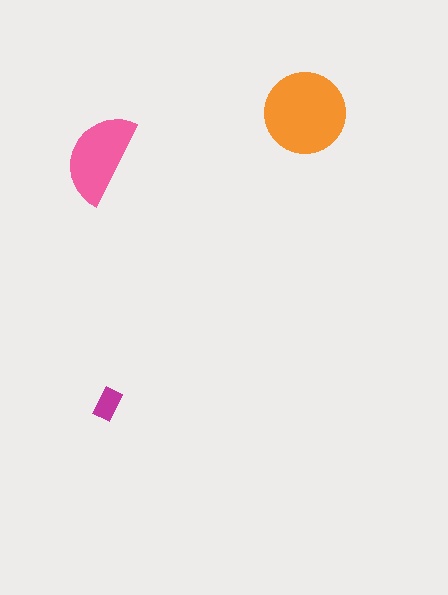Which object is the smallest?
The magenta rectangle.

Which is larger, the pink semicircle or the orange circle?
The orange circle.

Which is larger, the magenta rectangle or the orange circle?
The orange circle.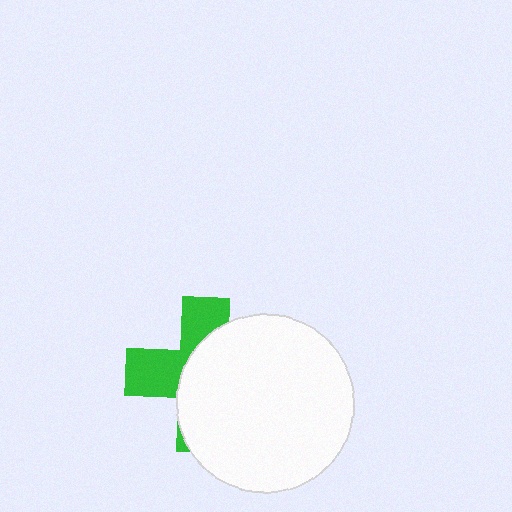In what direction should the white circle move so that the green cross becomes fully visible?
The white circle should move right. That is the shortest direction to clear the overlap and leave the green cross fully visible.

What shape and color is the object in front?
The object in front is a white circle.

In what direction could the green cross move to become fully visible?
The green cross could move left. That would shift it out from behind the white circle entirely.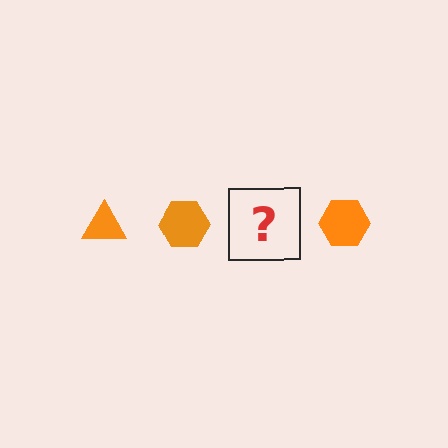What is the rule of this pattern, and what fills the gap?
The rule is that the pattern cycles through triangle, hexagon shapes in orange. The gap should be filled with an orange triangle.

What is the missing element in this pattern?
The missing element is an orange triangle.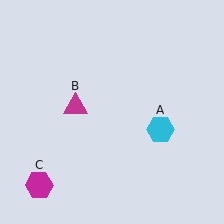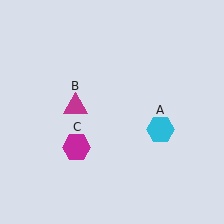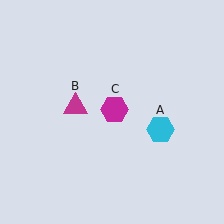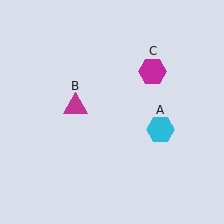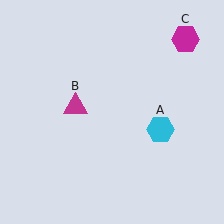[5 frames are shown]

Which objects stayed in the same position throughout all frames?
Cyan hexagon (object A) and magenta triangle (object B) remained stationary.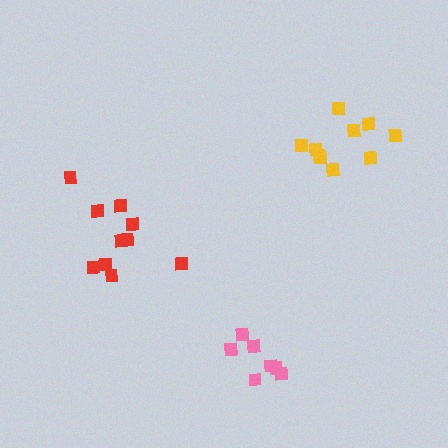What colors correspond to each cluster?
The clusters are colored: red, pink, yellow.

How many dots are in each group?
Group 1: 10 dots, Group 2: 7 dots, Group 3: 10 dots (27 total).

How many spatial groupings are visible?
There are 3 spatial groupings.